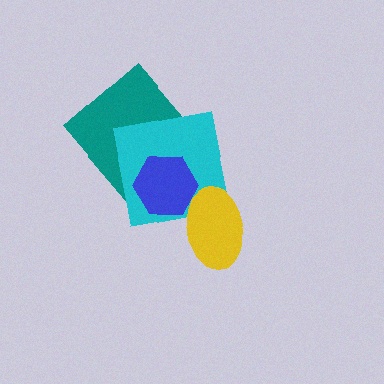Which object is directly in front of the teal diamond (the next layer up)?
The cyan square is directly in front of the teal diamond.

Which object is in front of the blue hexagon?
The yellow ellipse is in front of the blue hexagon.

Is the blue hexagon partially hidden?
Yes, it is partially covered by another shape.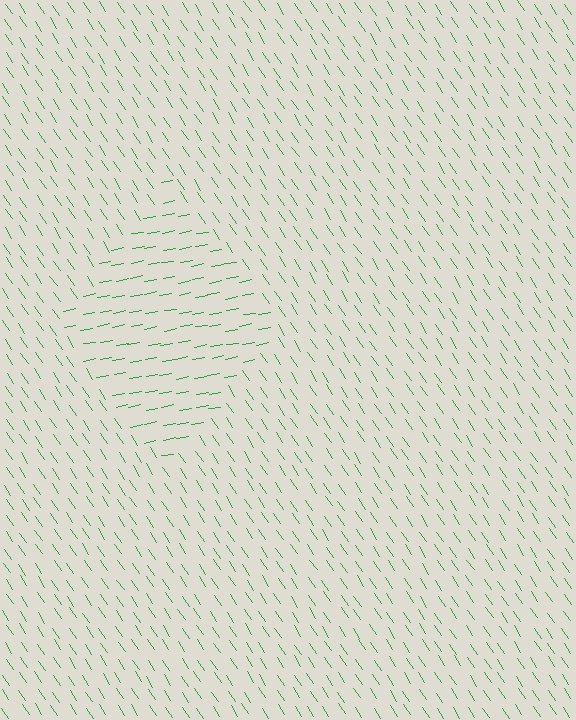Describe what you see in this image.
The image is filled with small green line segments. A diamond region in the image has lines oriented differently from the surrounding lines, creating a visible texture boundary.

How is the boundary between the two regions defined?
The boundary is defined purely by a change in line orientation (approximately 67 degrees difference). All lines are the same color and thickness.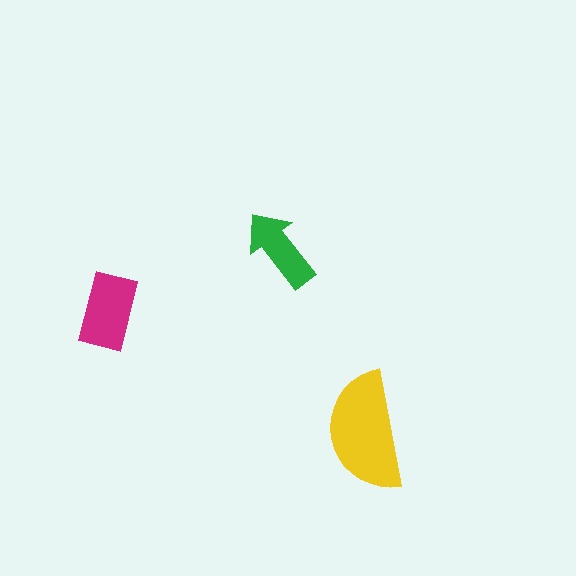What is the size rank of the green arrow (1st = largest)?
3rd.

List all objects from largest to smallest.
The yellow semicircle, the magenta rectangle, the green arrow.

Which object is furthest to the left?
The magenta rectangle is leftmost.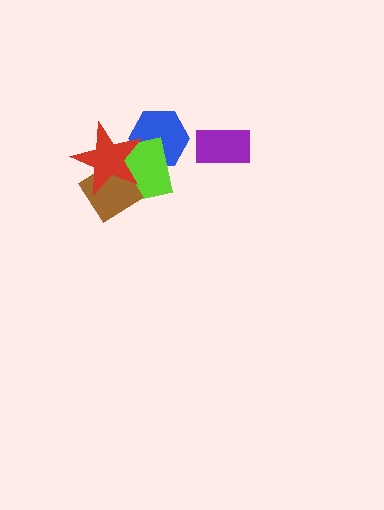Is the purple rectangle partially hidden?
No, no other shape covers it.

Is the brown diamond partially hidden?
Yes, it is partially covered by another shape.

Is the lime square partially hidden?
Yes, it is partially covered by another shape.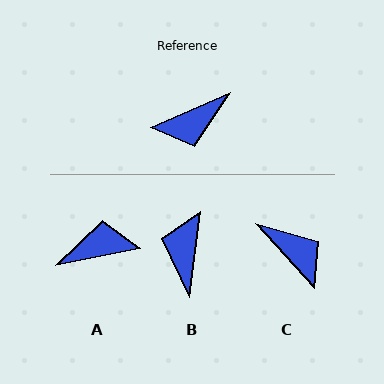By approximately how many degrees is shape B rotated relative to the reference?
Approximately 121 degrees clockwise.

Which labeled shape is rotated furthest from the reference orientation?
A, about 168 degrees away.